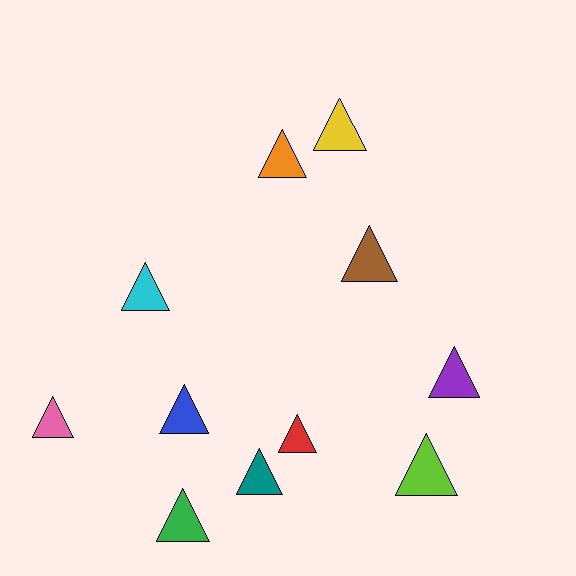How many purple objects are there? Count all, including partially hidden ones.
There is 1 purple object.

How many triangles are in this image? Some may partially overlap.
There are 11 triangles.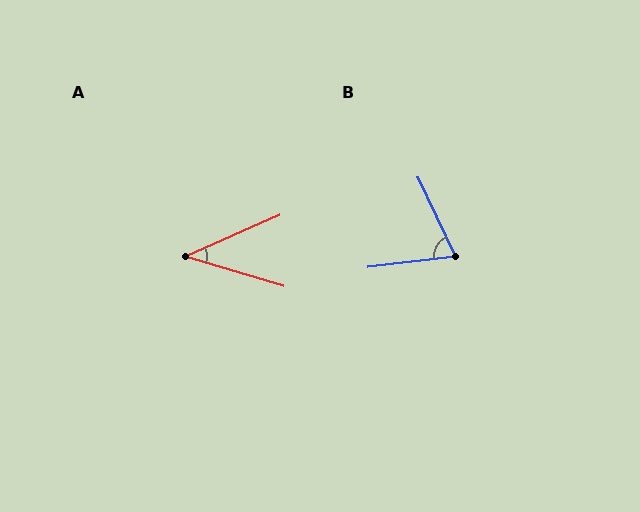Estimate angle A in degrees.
Approximately 40 degrees.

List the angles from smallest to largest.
A (40°), B (72°).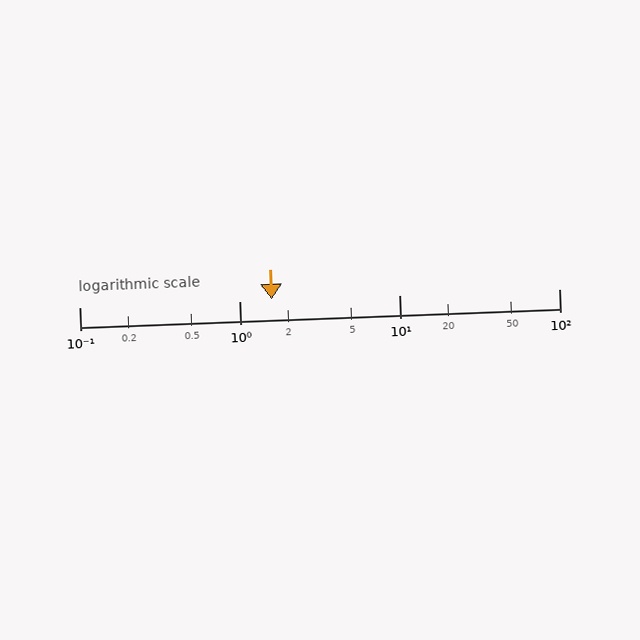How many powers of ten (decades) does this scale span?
The scale spans 3 decades, from 0.1 to 100.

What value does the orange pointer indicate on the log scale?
The pointer indicates approximately 1.6.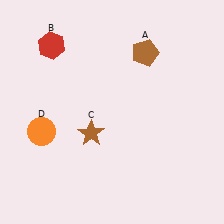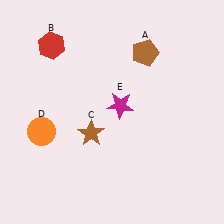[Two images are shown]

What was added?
A magenta star (E) was added in Image 2.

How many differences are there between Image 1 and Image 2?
There is 1 difference between the two images.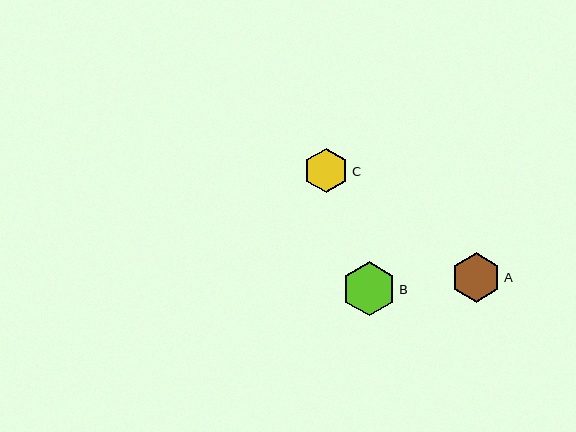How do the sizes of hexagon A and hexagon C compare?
Hexagon A and hexagon C are approximately the same size.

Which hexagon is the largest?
Hexagon B is the largest with a size of approximately 54 pixels.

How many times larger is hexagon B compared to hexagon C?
Hexagon B is approximately 1.2 times the size of hexagon C.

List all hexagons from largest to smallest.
From largest to smallest: B, A, C.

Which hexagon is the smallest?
Hexagon C is the smallest with a size of approximately 45 pixels.